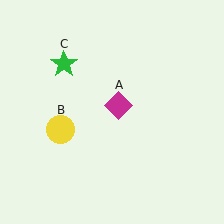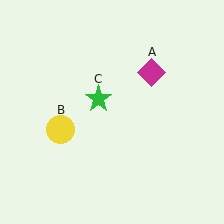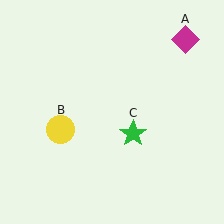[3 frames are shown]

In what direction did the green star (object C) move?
The green star (object C) moved down and to the right.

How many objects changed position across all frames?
2 objects changed position: magenta diamond (object A), green star (object C).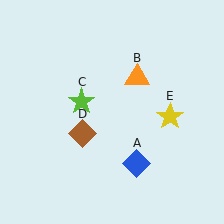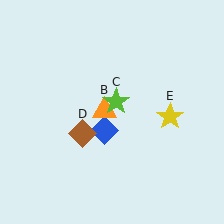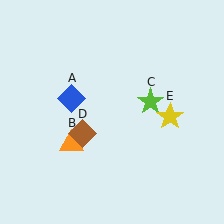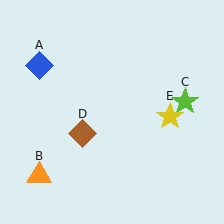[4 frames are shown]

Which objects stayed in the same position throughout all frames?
Brown diamond (object D) and yellow star (object E) remained stationary.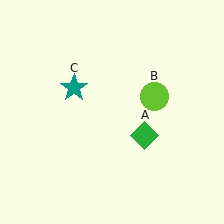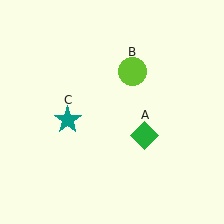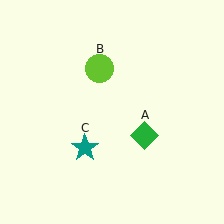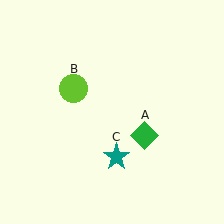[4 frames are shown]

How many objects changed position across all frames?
2 objects changed position: lime circle (object B), teal star (object C).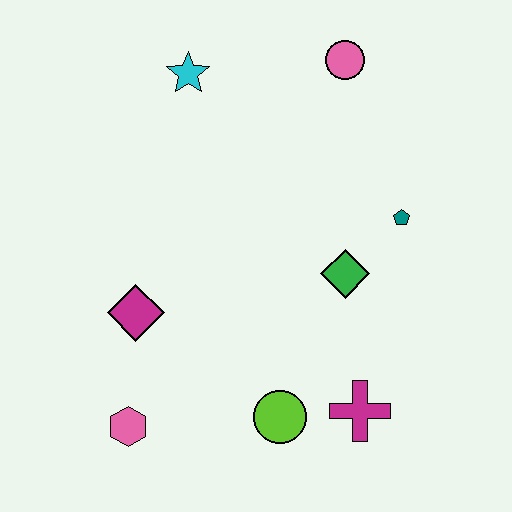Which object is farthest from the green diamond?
The pink hexagon is farthest from the green diamond.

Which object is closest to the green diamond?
The teal pentagon is closest to the green diamond.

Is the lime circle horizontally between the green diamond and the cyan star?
Yes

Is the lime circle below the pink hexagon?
No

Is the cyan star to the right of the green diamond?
No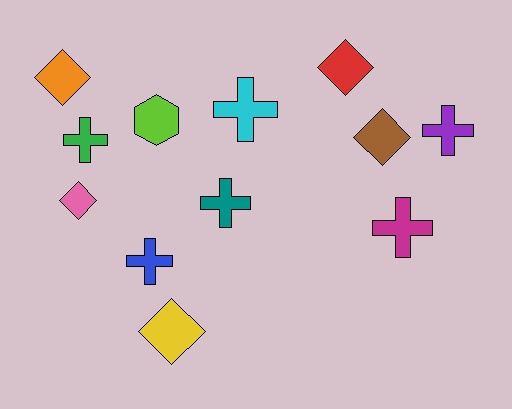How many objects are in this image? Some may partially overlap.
There are 12 objects.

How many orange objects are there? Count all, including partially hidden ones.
There is 1 orange object.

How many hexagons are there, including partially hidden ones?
There is 1 hexagon.